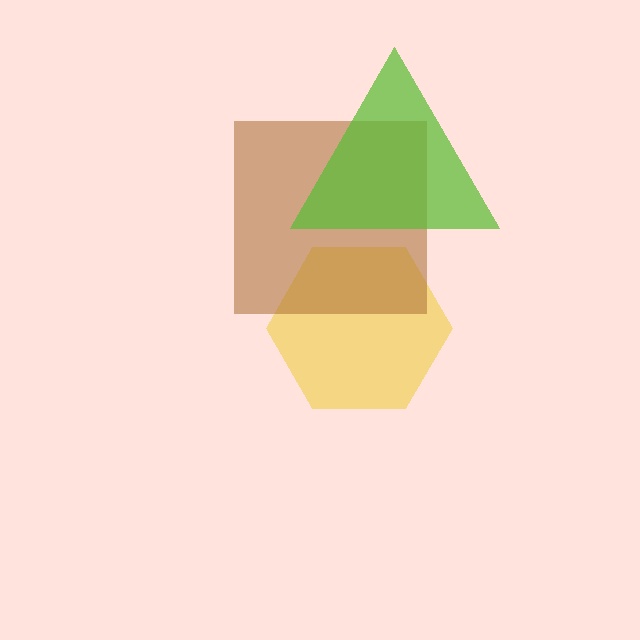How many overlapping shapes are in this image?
There are 3 overlapping shapes in the image.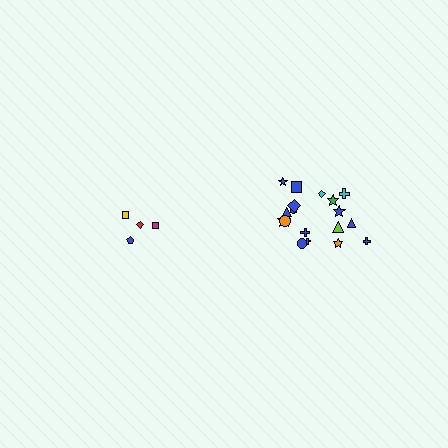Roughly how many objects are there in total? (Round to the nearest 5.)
Roughly 20 objects in total.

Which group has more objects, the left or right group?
The right group.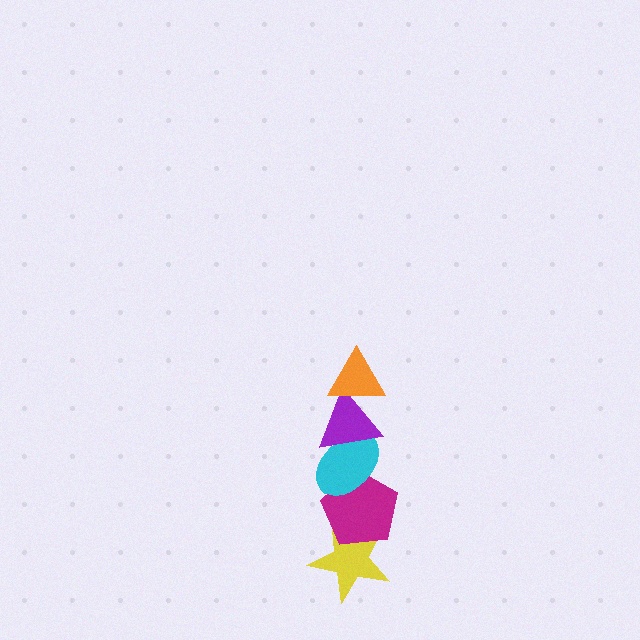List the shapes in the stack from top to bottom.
From top to bottom: the orange triangle, the purple triangle, the cyan ellipse, the magenta pentagon, the yellow star.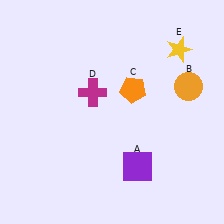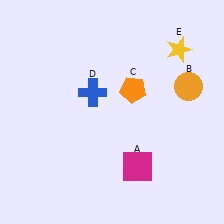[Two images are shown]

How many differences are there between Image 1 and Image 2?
There are 2 differences between the two images.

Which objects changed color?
A changed from purple to magenta. D changed from magenta to blue.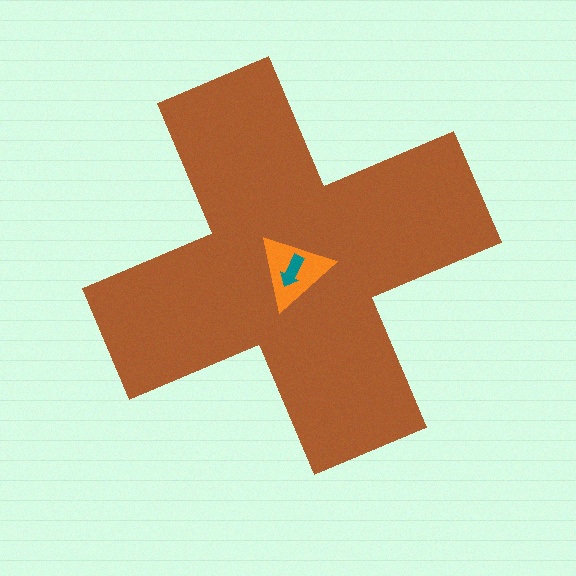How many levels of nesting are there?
3.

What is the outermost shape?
The brown cross.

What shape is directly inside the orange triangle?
The teal arrow.